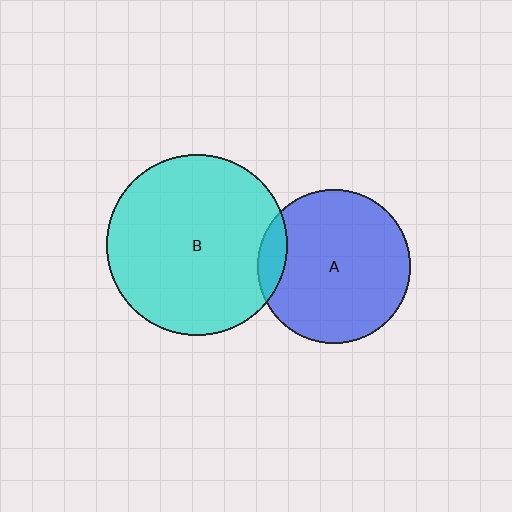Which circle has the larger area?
Circle B (cyan).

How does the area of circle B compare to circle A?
Approximately 1.4 times.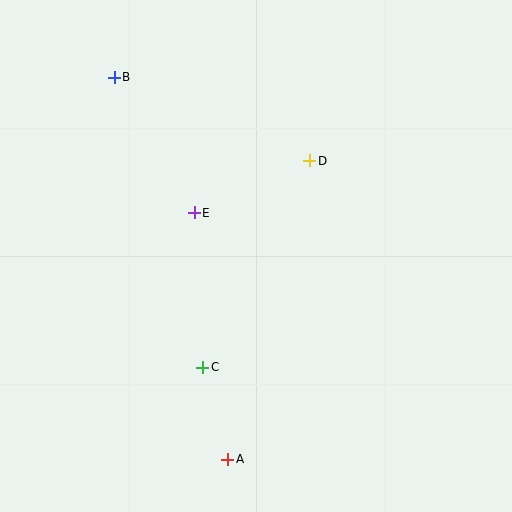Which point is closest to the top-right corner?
Point D is closest to the top-right corner.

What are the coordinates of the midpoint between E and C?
The midpoint between E and C is at (198, 290).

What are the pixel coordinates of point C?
Point C is at (203, 367).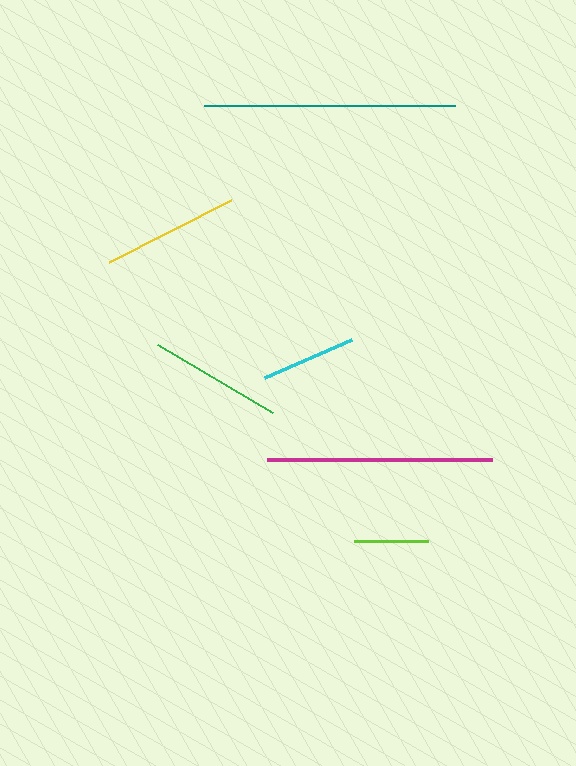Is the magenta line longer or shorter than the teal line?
The teal line is longer than the magenta line.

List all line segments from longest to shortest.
From longest to shortest: teal, magenta, yellow, green, cyan, lime.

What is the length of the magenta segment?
The magenta segment is approximately 225 pixels long.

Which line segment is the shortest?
The lime line is the shortest at approximately 74 pixels.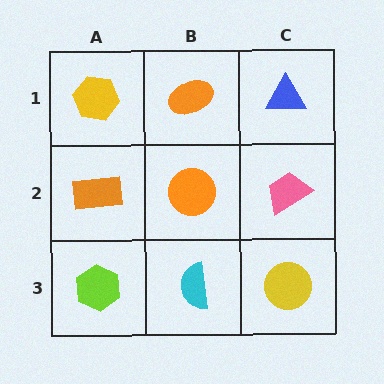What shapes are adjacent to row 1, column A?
An orange rectangle (row 2, column A), an orange ellipse (row 1, column B).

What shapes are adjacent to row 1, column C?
A pink trapezoid (row 2, column C), an orange ellipse (row 1, column B).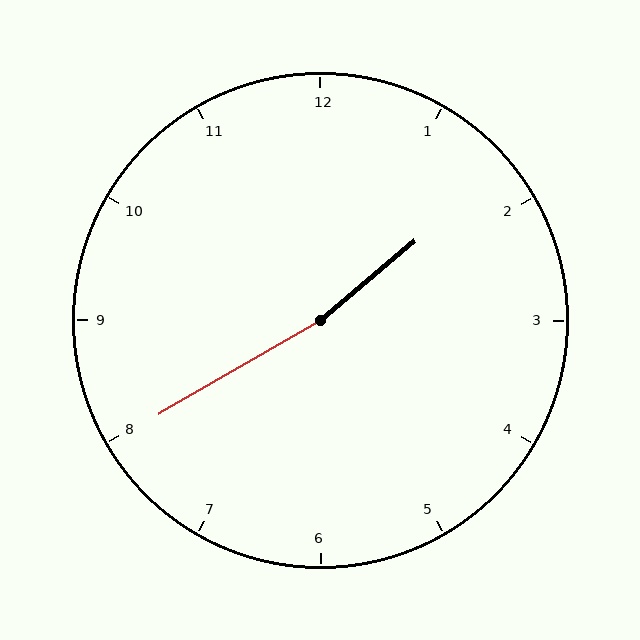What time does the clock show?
1:40.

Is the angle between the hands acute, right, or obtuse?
It is obtuse.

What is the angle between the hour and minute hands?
Approximately 170 degrees.